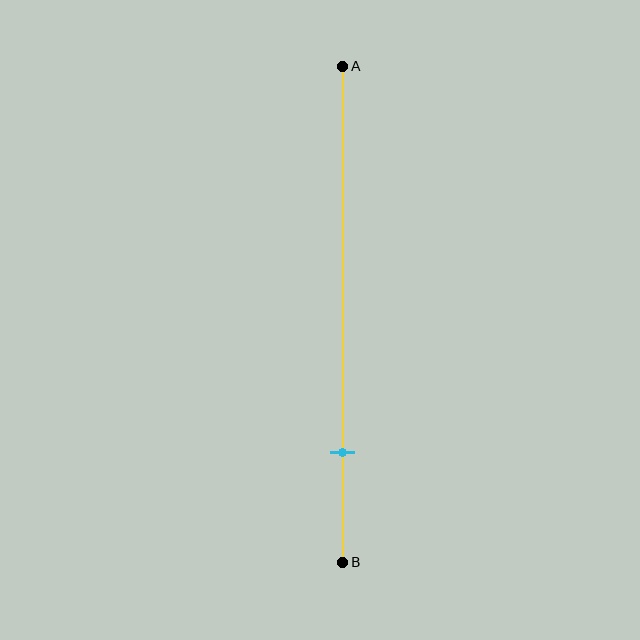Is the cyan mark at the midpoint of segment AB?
No, the mark is at about 80% from A, not at the 50% midpoint.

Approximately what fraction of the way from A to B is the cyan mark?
The cyan mark is approximately 80% of the way from A to B.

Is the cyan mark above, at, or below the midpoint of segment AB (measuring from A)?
The cyan mark is below the midpoint of segment AB.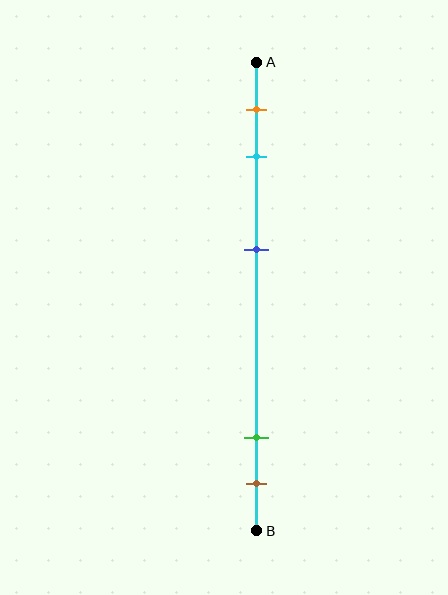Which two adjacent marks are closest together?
The green and brown marks are the closest adjacent pair.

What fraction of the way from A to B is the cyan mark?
The cyan mark is approximately 20% (0.2) of the way from A to B.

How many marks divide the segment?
There are 5 marks dividing the segment.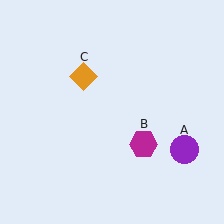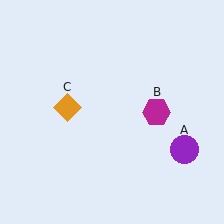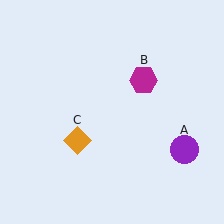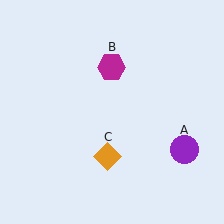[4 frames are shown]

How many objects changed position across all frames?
2 objects changed position: magenta hexagon (object B), orange diamond (object C).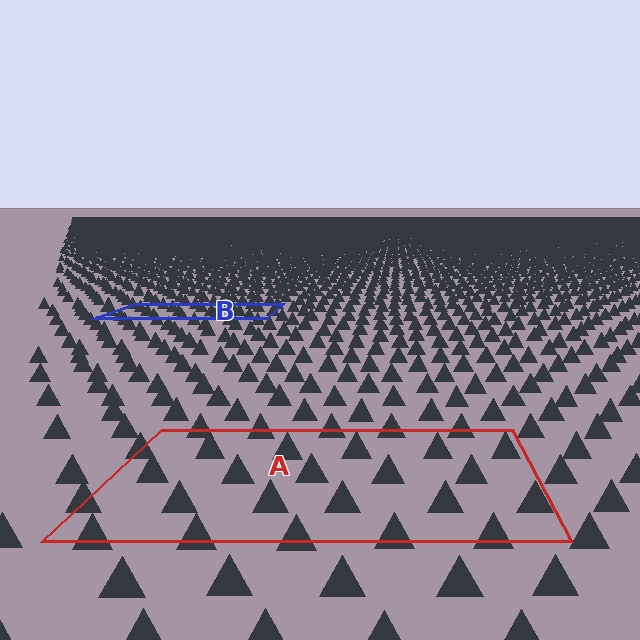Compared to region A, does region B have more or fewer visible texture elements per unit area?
Region B has more texture elements per unit area — they are packed more densely because it is farther away.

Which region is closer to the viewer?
Region A is closer. The texture elements there are larger and more spread out.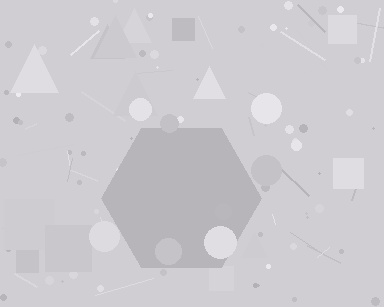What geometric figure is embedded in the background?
A hexagon is embedded in the background.